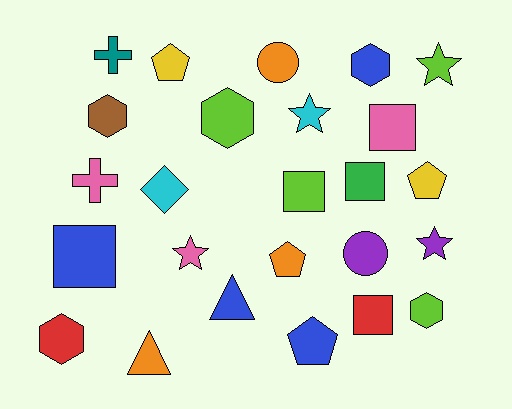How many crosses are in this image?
There are 2 crosses.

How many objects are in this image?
There are 25 objects.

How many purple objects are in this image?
There are 2 purple objects.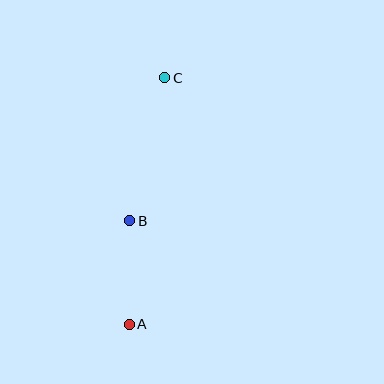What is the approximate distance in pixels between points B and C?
The distance between B and C is approximately 147 pixels.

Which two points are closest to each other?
Points A and B are closest to each other.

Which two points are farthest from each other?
Points A and C are farthest from each other.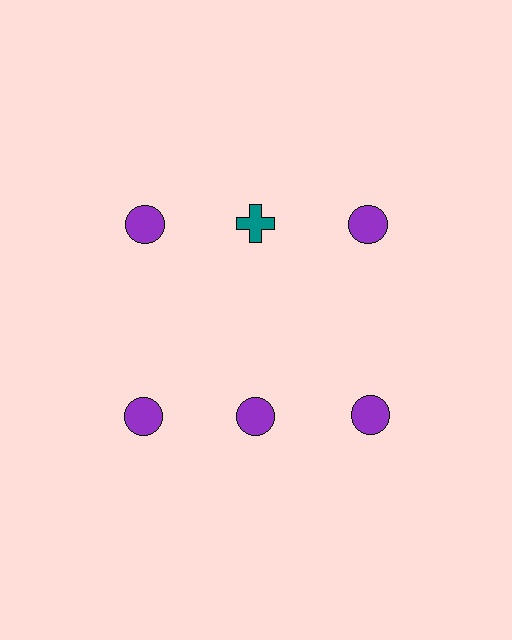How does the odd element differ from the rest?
It differs in both color (teal instead of purple) and shape (cross instead of circle).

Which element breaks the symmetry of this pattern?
The teal cross in the top row, second from left column breaks the symmetry. All other shapes are purple circles.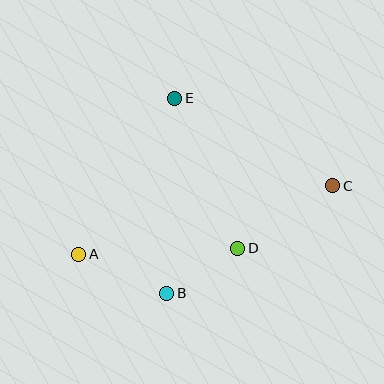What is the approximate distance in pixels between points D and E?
The distance between D and E is approximately 163 pixels.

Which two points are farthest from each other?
Points A and C are farthest from each other.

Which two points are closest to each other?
Points B and D are closest to each other.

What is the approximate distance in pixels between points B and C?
The distance between B and C is approximately 198 pixels.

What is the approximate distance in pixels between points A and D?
The distance between A and D is approximately 159 pixels.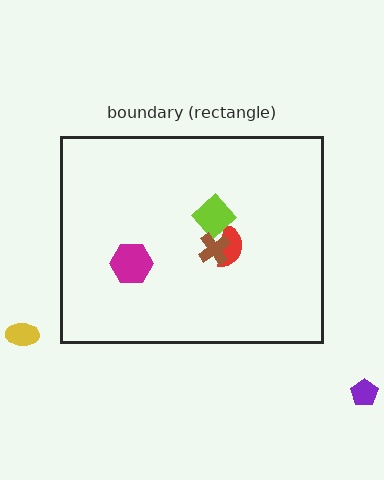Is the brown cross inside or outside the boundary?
Inside.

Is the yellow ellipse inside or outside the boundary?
Outside.